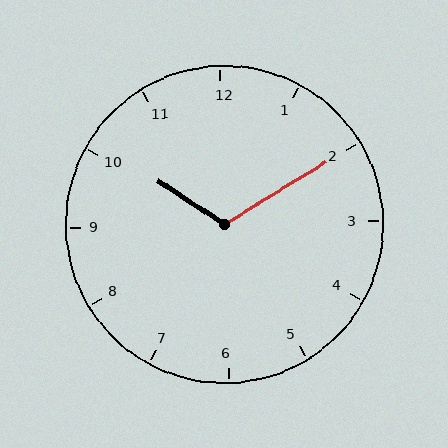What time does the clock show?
10:10.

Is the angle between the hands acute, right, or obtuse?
It is obtuse.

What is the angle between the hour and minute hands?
Approximately 115 degrees.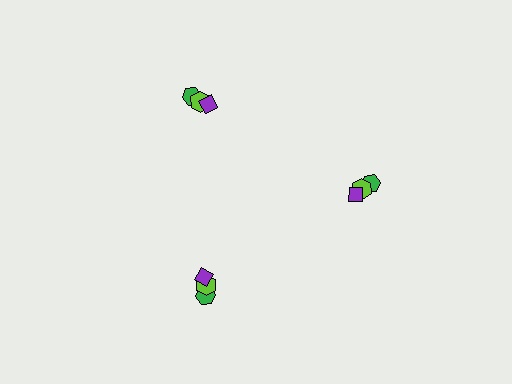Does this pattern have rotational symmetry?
Yes, this pattern has 3-fold rotational symmetry. It looks the same after rotating 120 degrees around the center.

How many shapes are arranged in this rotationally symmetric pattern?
There are 9 shapes, arranged in 3 groups of 3.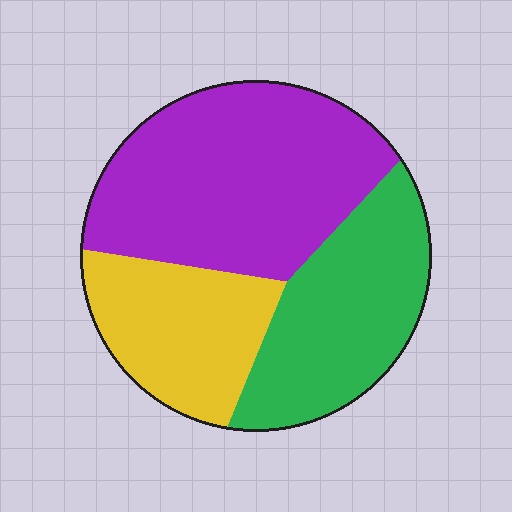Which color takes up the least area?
Yellow, at roughly 25%.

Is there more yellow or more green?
Green.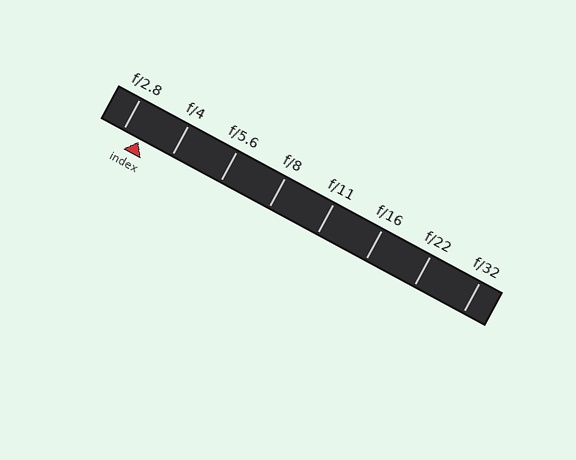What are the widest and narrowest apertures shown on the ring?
The widest aperture shown is f/2.8 and the narrowest is f/32.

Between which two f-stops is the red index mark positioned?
The index mark is between f/2.8 and f/4.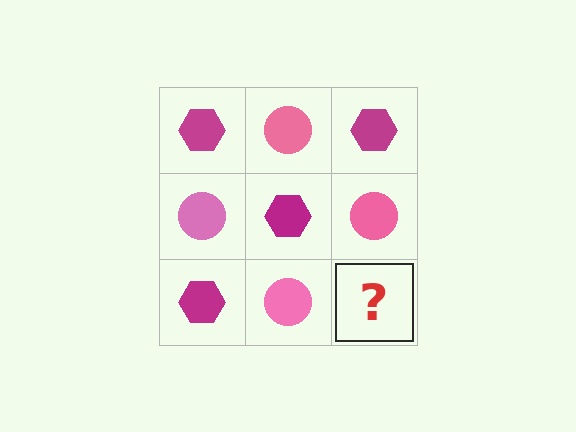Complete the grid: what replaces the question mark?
The question mark should be replaced with a magenta hexagon.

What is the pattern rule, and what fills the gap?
The rule is that it alternates magenta hexagon and pink circle in a checkerboard pattern. The gap should be filled with a magenta hexagon.